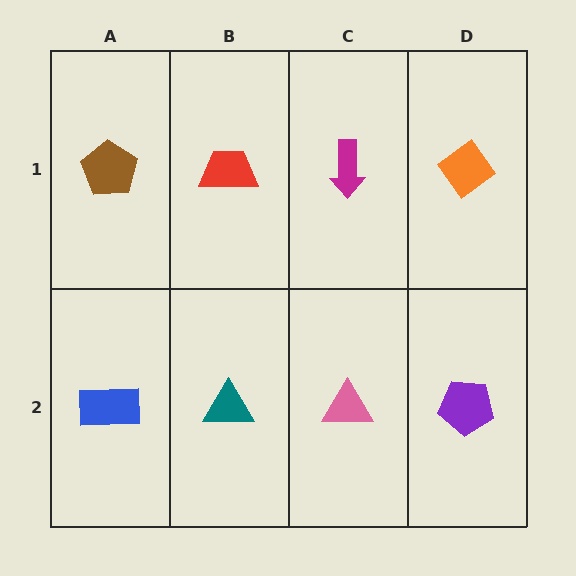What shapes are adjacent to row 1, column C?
A pink triangle (row 2, column C), a red trapezoid (row 1, column B), an orange diamond (row 1, column D).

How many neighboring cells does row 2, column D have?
2.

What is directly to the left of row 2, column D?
A pink triangle.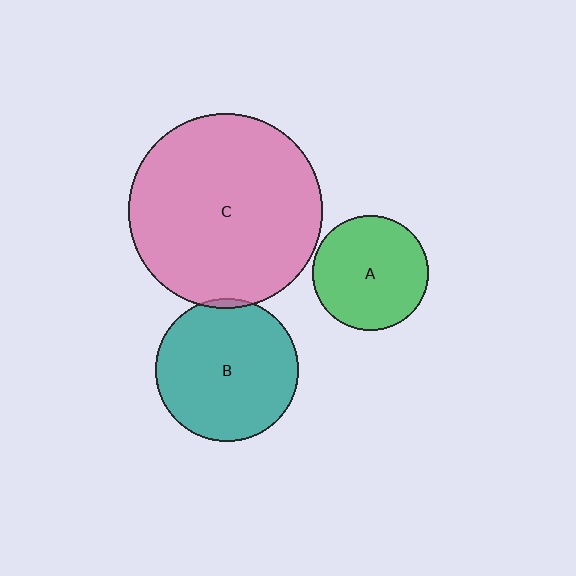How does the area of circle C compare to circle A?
Approximately 2.8 times.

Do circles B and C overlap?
Yes.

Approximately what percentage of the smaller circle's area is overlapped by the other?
Approximately 5%.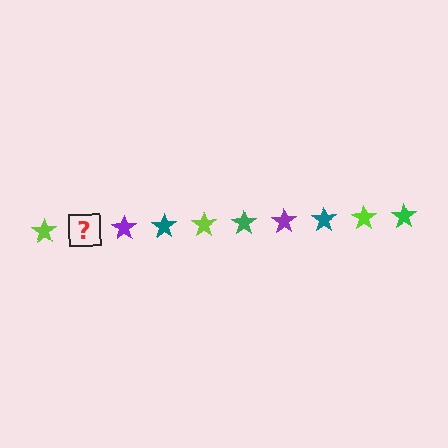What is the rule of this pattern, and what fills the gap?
The rule is that the pattern cycles through lime, green, purple, teal stars. The gap should be filled with a green star.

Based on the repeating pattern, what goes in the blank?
The blank should be a green star.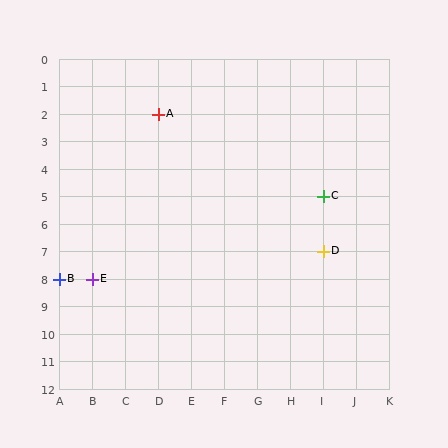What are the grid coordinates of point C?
Point C is at grid coordinates (I, 5).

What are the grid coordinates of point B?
Point B is at grid coordinates (A, 8).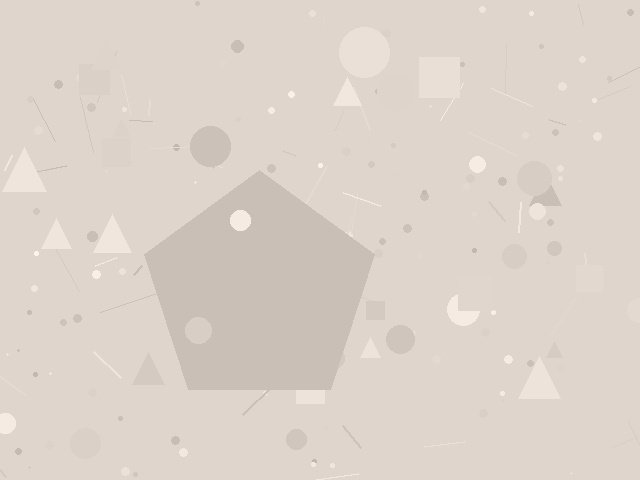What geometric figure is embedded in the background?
A pentagon is embedded in the background.